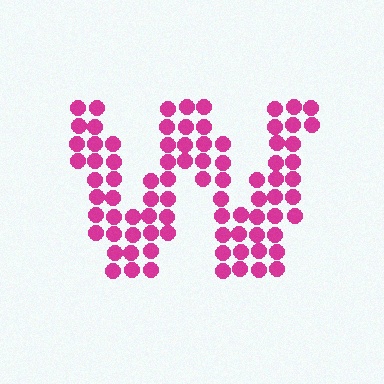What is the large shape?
The large shape is the letter W.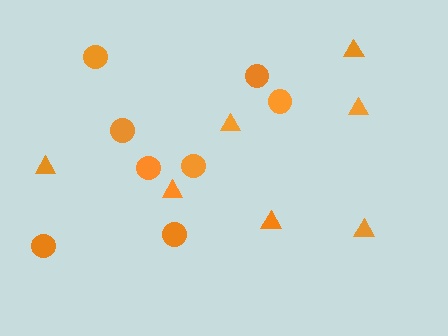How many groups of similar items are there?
There are 2 groups: one group of circles (8) and one group of triangles (7).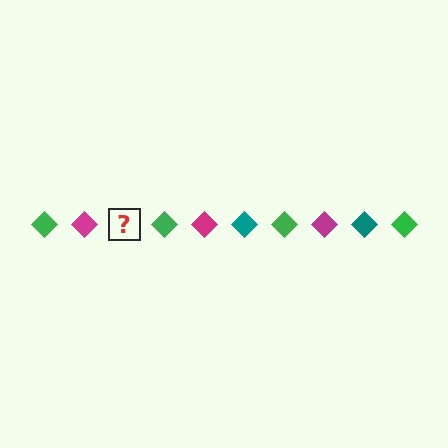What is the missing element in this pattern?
The missing element is a teal diamond.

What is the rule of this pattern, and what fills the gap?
The rule is that the pattern cycles through green, magenta, teal diamonds. The gap should be filled with a teal diamond.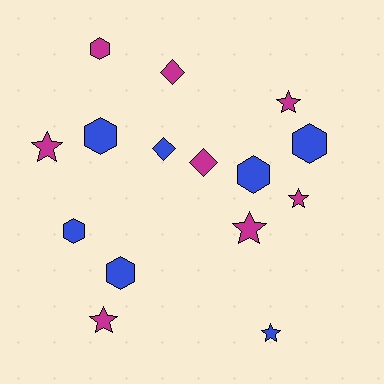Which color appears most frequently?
Magenta, with 8 objects.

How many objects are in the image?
There are 15 objects.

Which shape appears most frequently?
Star, with 6 objects.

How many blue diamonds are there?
There is 1 blue diamond.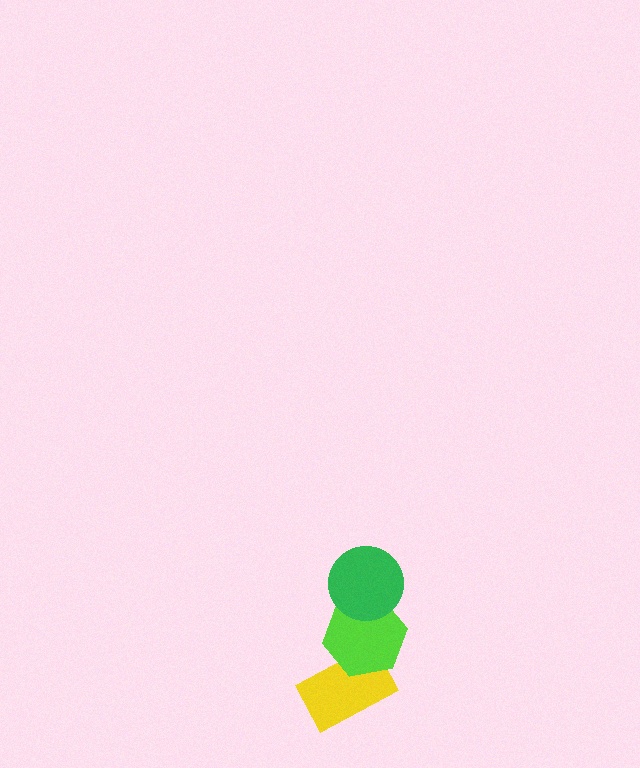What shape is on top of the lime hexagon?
The green circle is on top of the lime hexagon.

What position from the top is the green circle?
The green circle is 1st from the top.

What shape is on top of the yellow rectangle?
The lime hexagon is on top of the yellow rectangle.